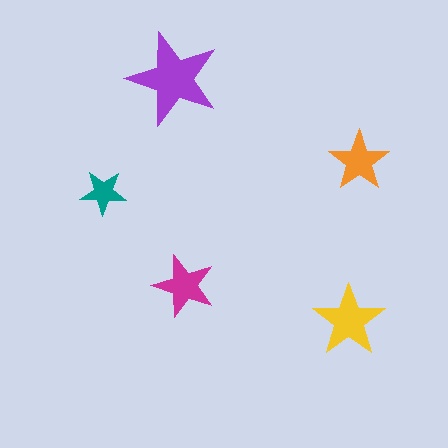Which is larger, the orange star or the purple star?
The purple one.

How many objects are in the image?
There are 5 objects in the image.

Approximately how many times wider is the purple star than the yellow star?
About 1.5 times wider.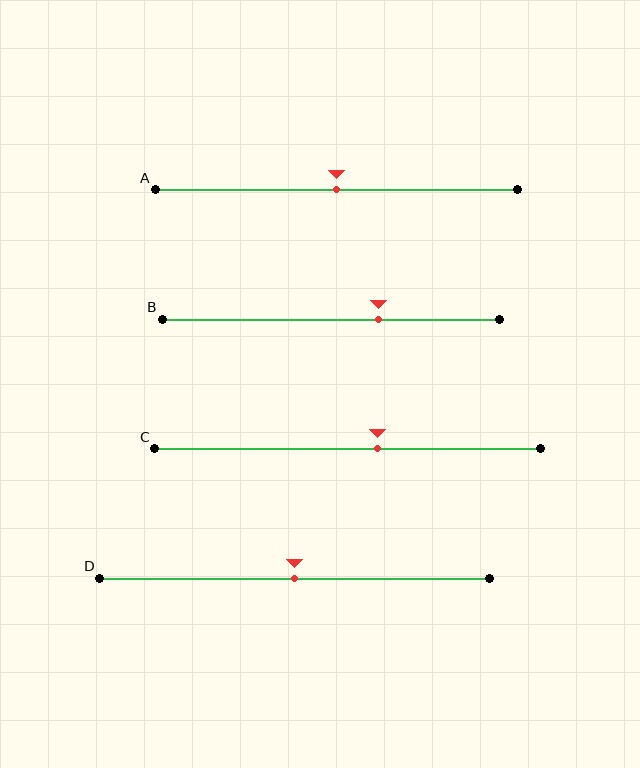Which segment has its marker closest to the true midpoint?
Segment A has its marker closest to the true midpoint.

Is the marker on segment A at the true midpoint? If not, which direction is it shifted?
Yes, the marker on segment A is at the true midpoint.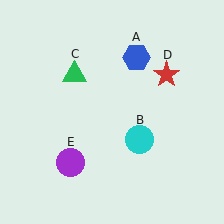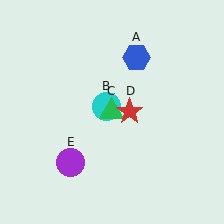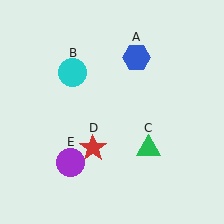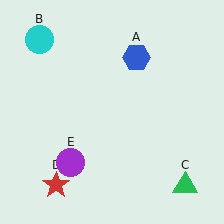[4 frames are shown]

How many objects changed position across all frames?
3 objects changed position: cyan circle (object B), green triangle (object C), red star (object D).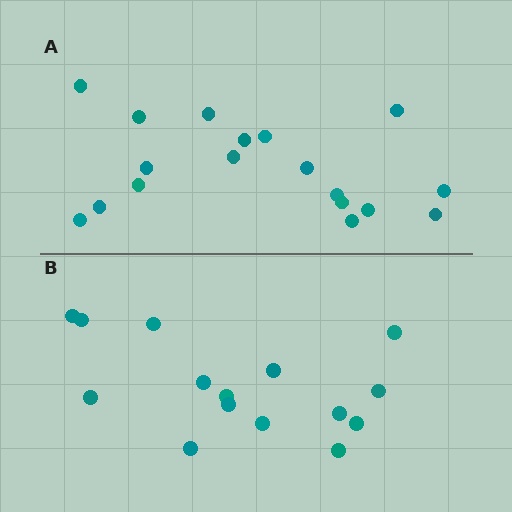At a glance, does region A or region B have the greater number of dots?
Region A (the top region) has more dots.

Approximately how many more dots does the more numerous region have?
Region A has just a few more — roughly 2 or 3 more dots than region B.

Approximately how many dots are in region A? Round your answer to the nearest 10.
About 20 dots. (The exact count is 18, which rounds to 20.)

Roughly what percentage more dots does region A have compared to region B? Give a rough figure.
About 20% more.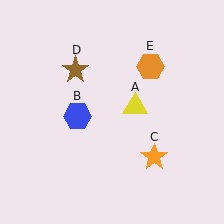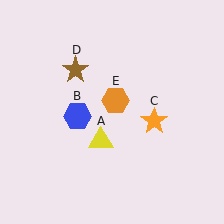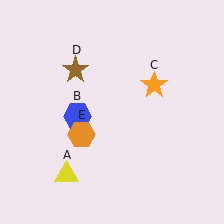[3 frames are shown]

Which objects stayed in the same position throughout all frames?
Blue hexagon (object B) and brown star (object D) remained stationary.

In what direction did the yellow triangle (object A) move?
The yellow triangle (object A) moved down and to the left.